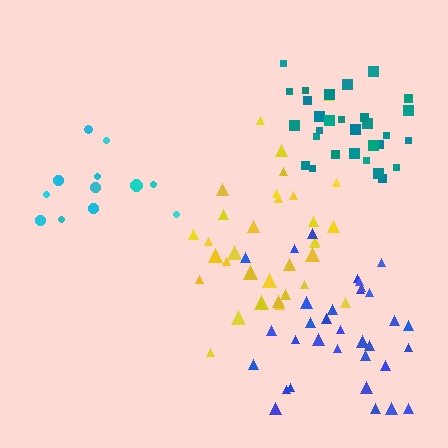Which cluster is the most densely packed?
Teal.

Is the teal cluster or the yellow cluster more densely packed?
Teal.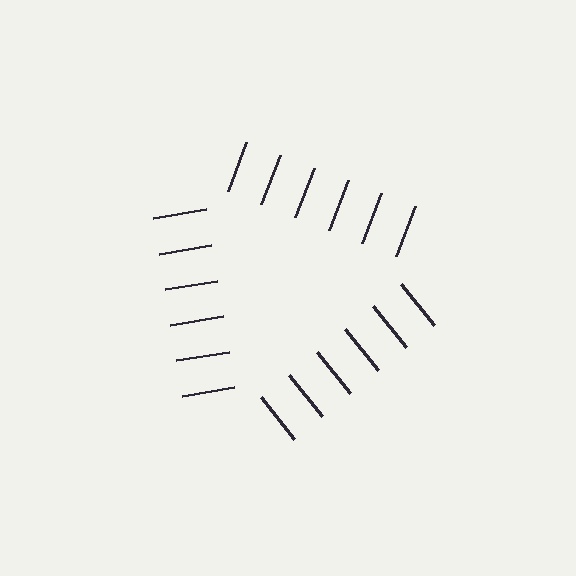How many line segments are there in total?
18 — 6 along each of the 3 edges.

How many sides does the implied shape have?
3 sides — the line-ends trace a triangle.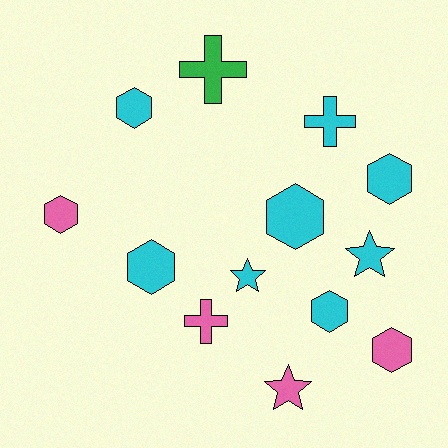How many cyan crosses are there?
There is 1 cyan cross.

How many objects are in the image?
There are 13 objects.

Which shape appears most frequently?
Hexagon, with 7 objects.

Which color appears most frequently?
Cyan, with 8 objects.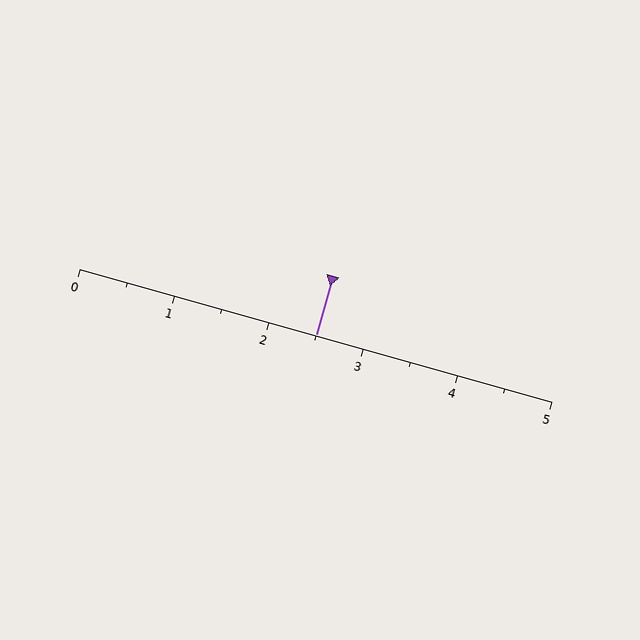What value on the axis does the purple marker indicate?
The marker indicates approximately 2.5.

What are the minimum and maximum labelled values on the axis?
The axis runs from 0 to 5.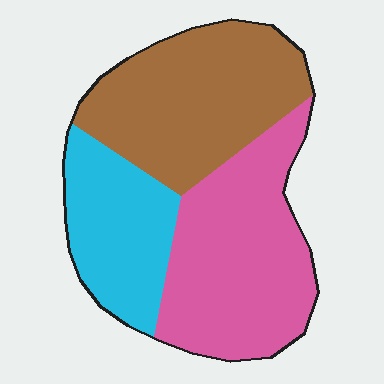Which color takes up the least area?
Cyan, at roughly 25%.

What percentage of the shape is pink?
Pink takes up between a quarter and a half of the shape.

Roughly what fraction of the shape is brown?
Brown takes up about three eighths (3/8) of the shape.